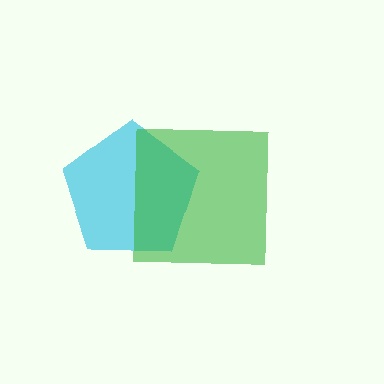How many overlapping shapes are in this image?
There are 2 overlapping shapes in the image.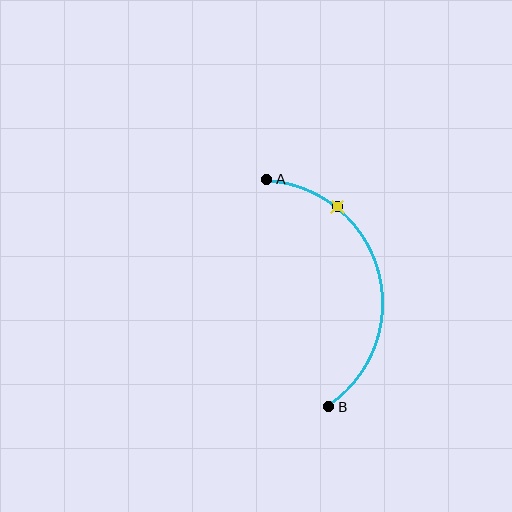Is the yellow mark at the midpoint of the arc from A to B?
No. The yellow mark lies on the arc but is closer to endpoint A. The arc midpoint would be at the point on the curve equidistant along the arc from both A and B.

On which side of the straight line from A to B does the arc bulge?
The arc bulges to the right of the straight line connecting A and B.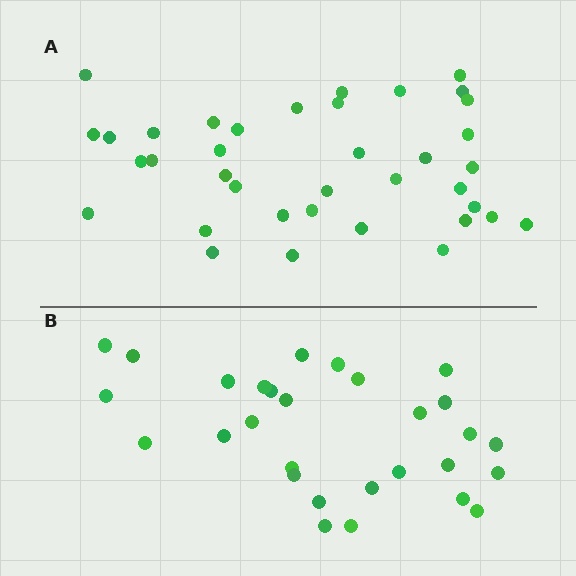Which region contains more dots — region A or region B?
Region A (the top region) has more dots.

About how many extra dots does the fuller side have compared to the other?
Region A has roughly 8 or so more dots than region B.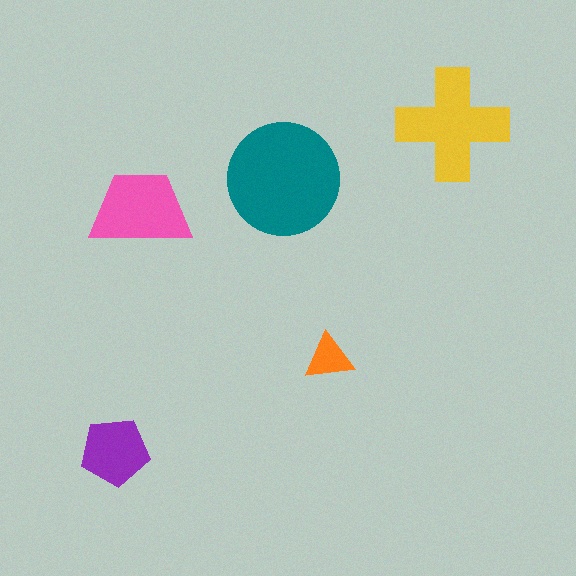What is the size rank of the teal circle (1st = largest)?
1st.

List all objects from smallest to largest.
The orange triangle, the purple pentagon, the pink trapezoid, the yellow cross, the teal circle.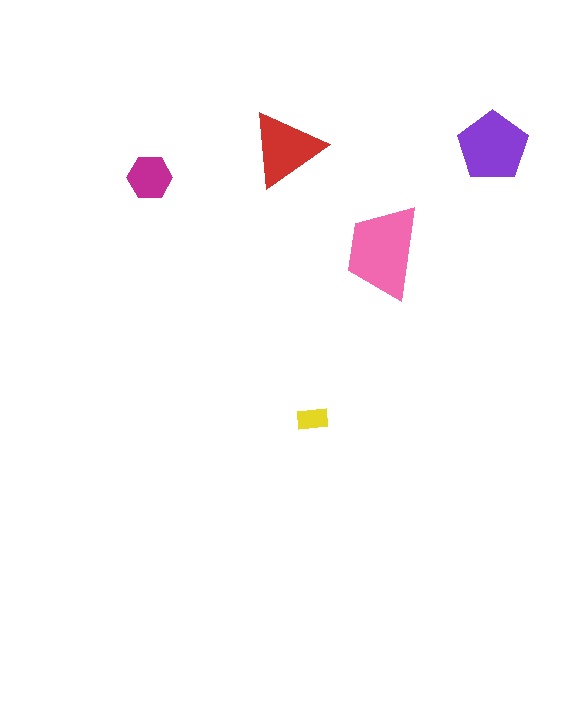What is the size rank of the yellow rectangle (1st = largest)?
5th.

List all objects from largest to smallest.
The pink trapezoid, the purple pentagon, the red triangle, the magenta hexagon, the yellow rectangle.